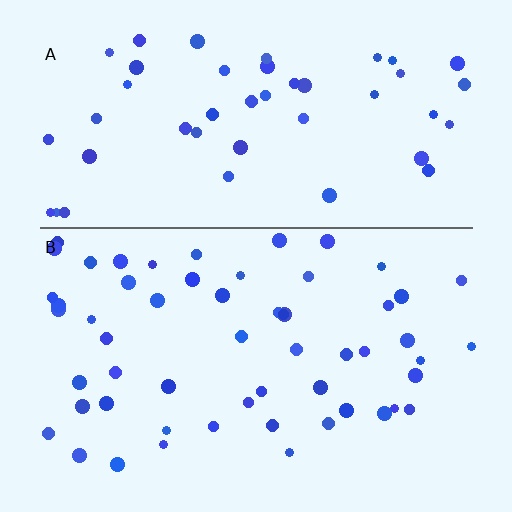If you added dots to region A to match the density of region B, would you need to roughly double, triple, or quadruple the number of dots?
Approximately double.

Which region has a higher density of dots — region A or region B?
B (the bottom).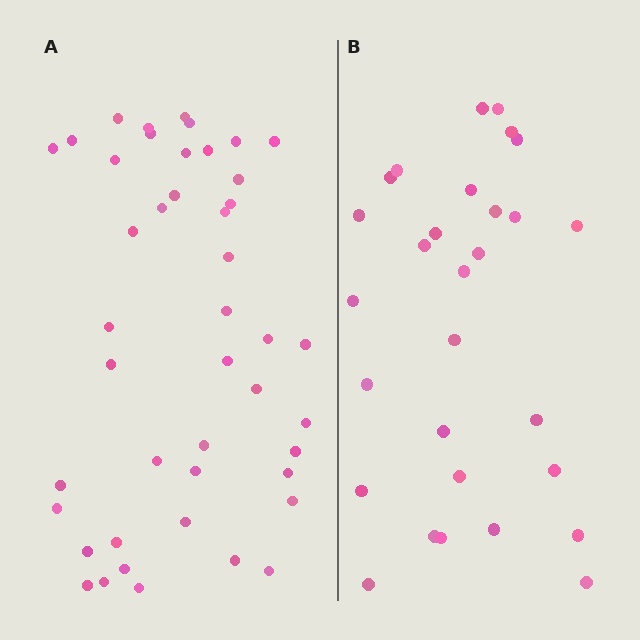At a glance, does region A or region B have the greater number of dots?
Region A (the left region) has more dots.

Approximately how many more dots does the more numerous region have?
Region A has approximately 15 more dots than region B.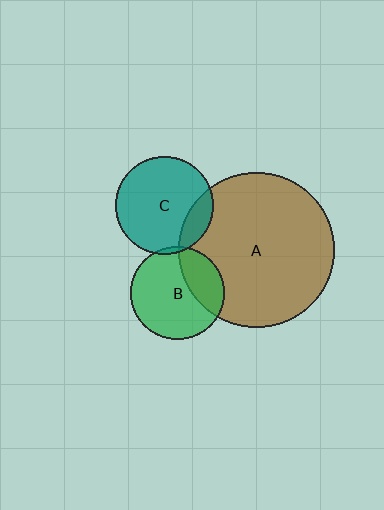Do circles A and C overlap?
Yes.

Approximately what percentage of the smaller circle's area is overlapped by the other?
Approximately 15%.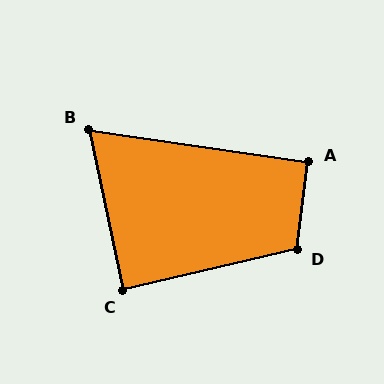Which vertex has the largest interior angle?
D, at approximately 110 degrees.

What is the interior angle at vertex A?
Approximately 91 degrees (approximately right).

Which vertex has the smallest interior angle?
B, at approximately 70 degrees.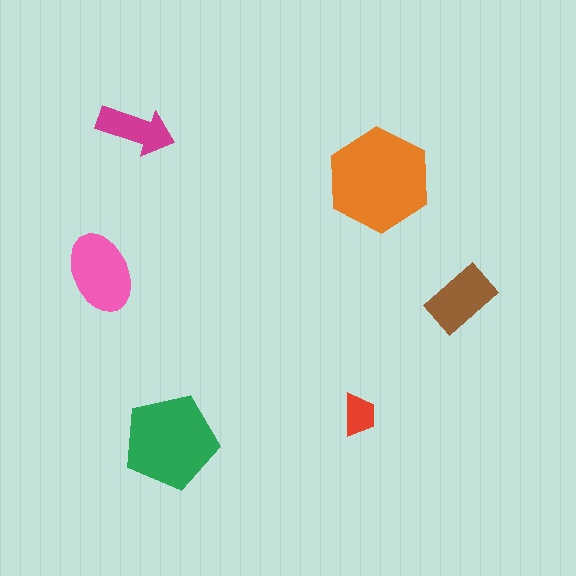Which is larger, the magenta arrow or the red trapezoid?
The magenta arrow.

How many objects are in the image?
There are 6 objects in the image.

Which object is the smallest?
The red trapezoid.